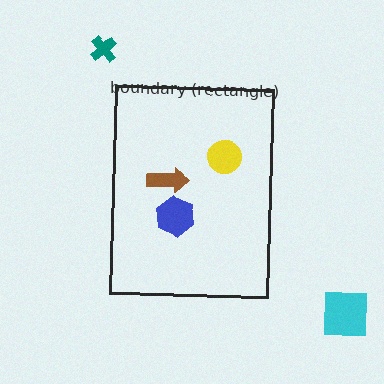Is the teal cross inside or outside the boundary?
Outside.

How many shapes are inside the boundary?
3 inside, 2 outside.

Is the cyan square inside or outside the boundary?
Outside.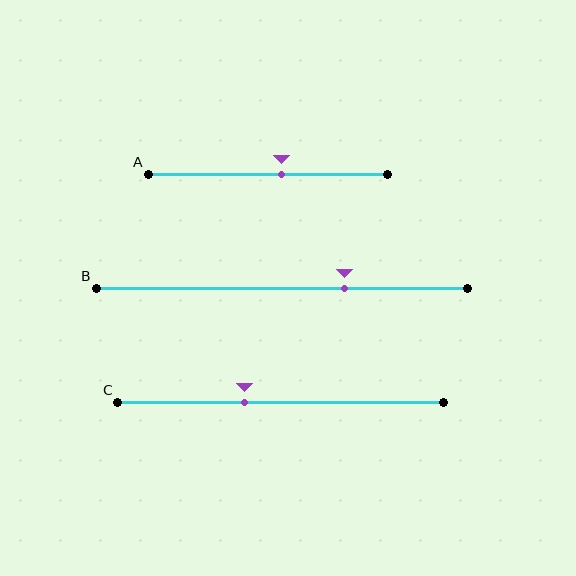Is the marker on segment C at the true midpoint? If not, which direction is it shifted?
No, the marker on segment C is shifted to the left by about 11% of the segment length.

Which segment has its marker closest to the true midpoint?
Segment A has its marker closest to the true midpoint.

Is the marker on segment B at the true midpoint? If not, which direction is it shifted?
No, the marker on segment B is shifted to the right by about 17% of the segment length.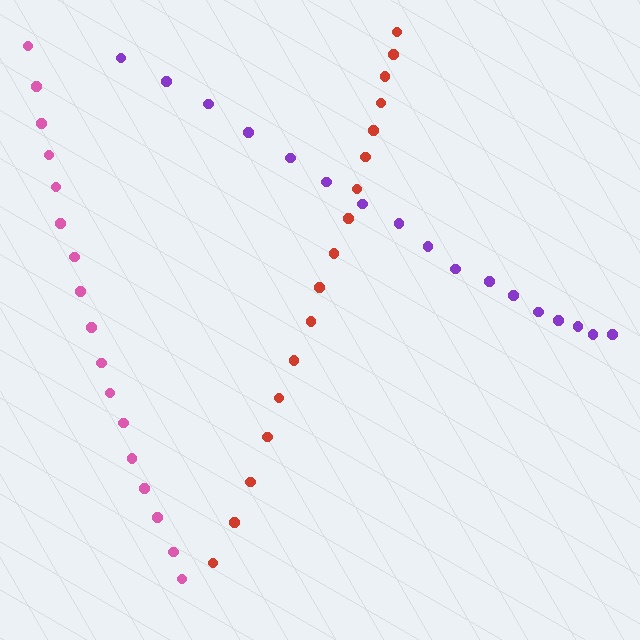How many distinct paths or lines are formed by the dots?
There are 3 distinct paths.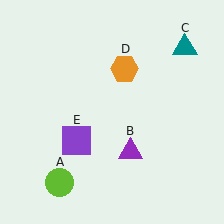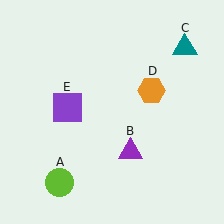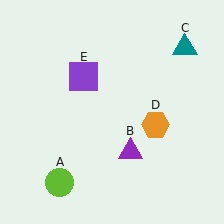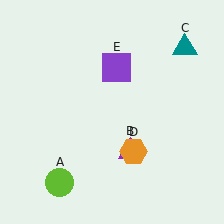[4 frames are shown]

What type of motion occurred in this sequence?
The orange hexagon (object D), purple square (object E) rotated clockwise around the center of the scene.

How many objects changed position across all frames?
2 objects changed position: orange hexagon (object D), purple square (object E).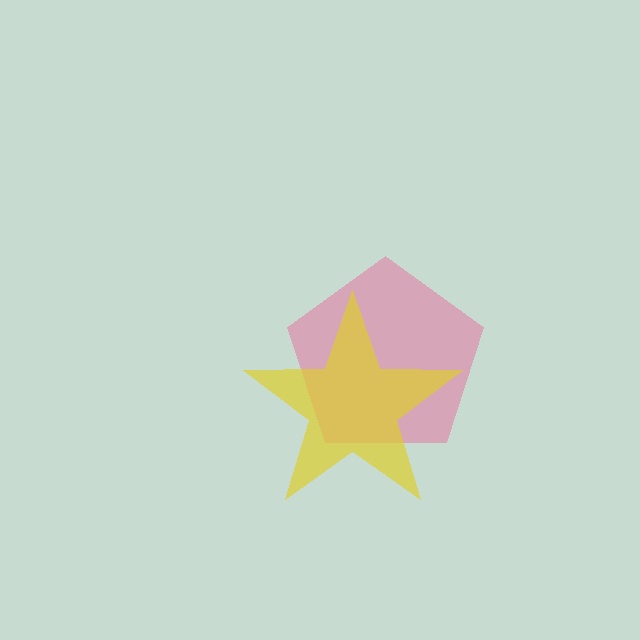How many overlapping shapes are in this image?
There are 2 overlapping shapes in the image.